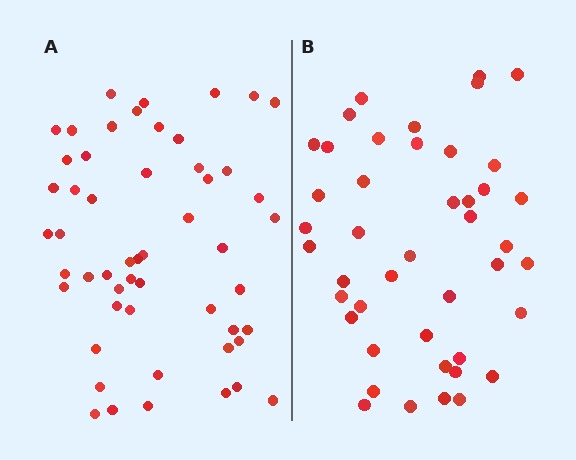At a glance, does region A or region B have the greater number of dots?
Region A (the left region) has more dots.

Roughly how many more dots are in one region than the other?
Region A has roughly 8 or so more dots than region B.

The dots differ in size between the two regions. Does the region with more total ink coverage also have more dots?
No. Region B has more total ink coverage because its dots are larger, but region A actually contains more individual dots. Total area can be misleading — the number of items is what matters here.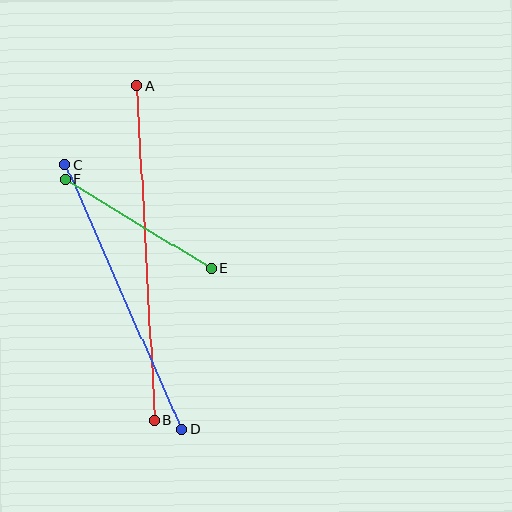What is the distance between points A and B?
The distance is approximately 335 pixels.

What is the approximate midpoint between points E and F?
The midpoint is at approximately (138, 224) pixels.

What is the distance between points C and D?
The distance is approximately 289 pixels.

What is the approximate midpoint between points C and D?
The midpoint is at approximately (123, 297) pixels.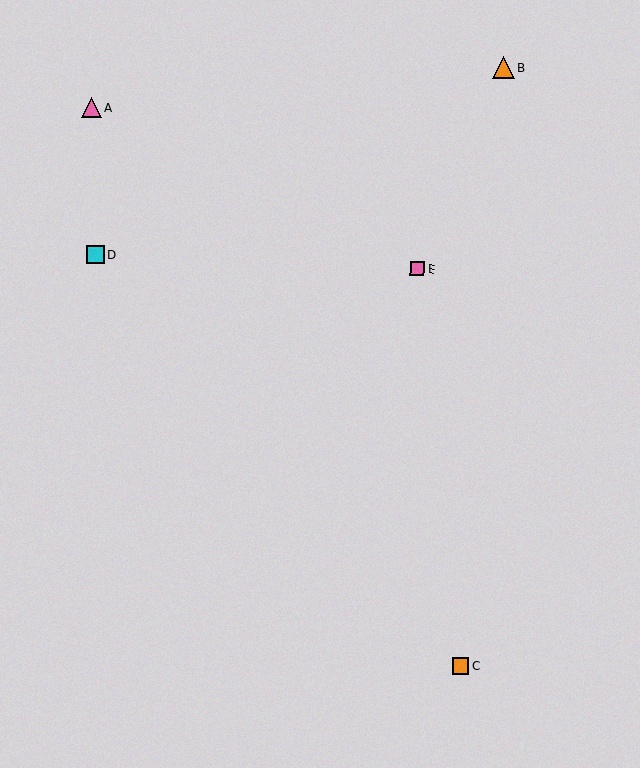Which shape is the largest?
The orange triangle (labeled B) is the largest.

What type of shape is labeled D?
Shape D is a cyan square.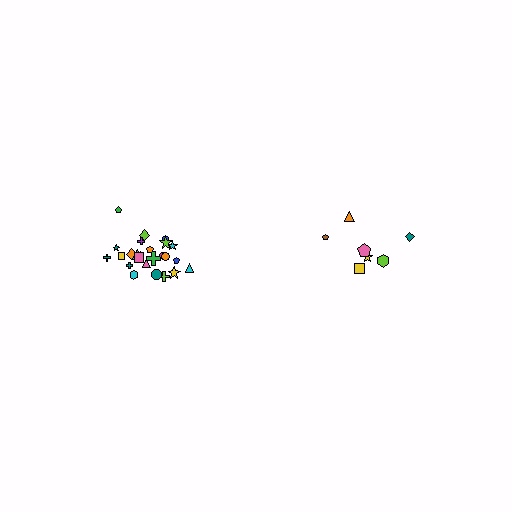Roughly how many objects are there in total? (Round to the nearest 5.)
Roughly 30 objects in total.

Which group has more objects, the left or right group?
The left group.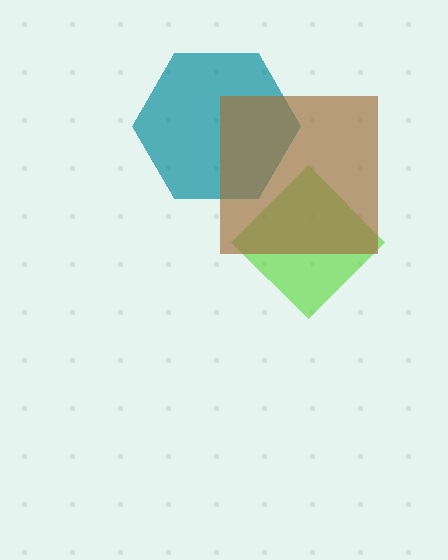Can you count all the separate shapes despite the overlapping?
Yes, there are 3 separate shapes.